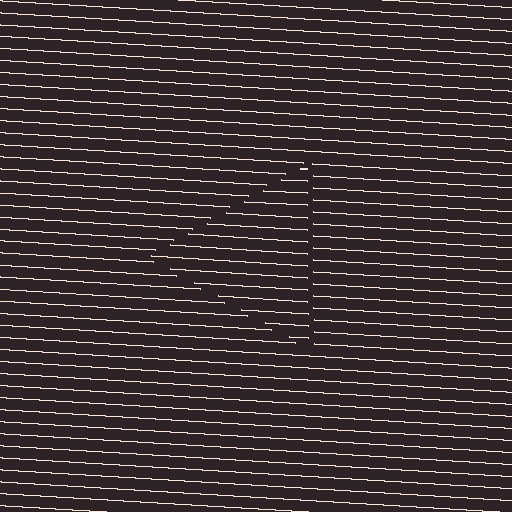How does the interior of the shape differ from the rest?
The interior of the shape contains the same grating, shifted by half a period — the contour is defined by the phase discontinuity where line-ends from the inner and outer gratings abut.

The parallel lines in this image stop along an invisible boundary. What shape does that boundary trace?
An illusory triangle. The interior of the shape contains the same grating, shifted by half a period — the contour is defined by the phase discontinuity where line-ends from the inner and outer gratings abut.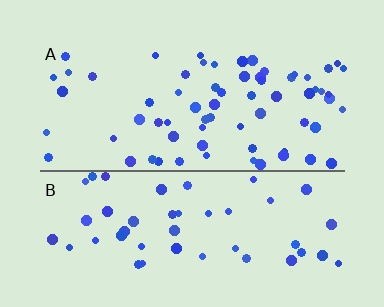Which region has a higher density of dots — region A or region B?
A (the top).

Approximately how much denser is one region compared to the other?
Approximately 1.4× — region A over region B.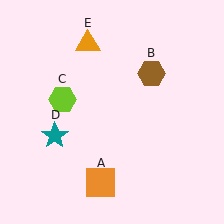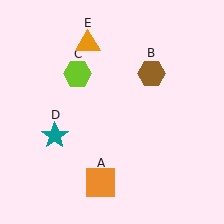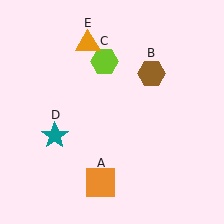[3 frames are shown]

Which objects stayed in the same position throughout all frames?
Orange square (object A) and brown hexagon (object B) and teal star (object D) and orange triangle (object E) remained stationary.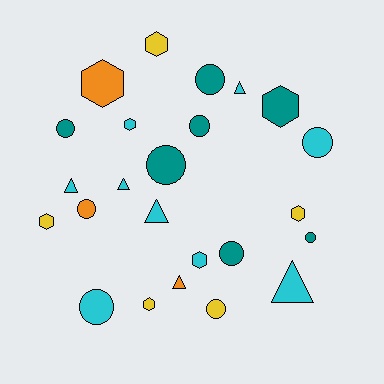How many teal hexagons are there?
There is 1 teal hexagon.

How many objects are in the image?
There are 24 objects.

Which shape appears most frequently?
Circle, with 10 objects.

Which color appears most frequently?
Cyan, with 9 objects.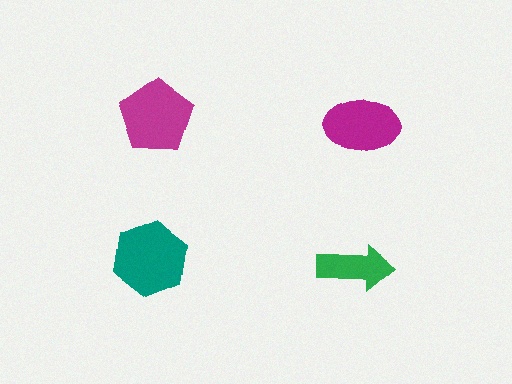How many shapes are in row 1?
2 shapes.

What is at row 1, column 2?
A magenta ellipse.